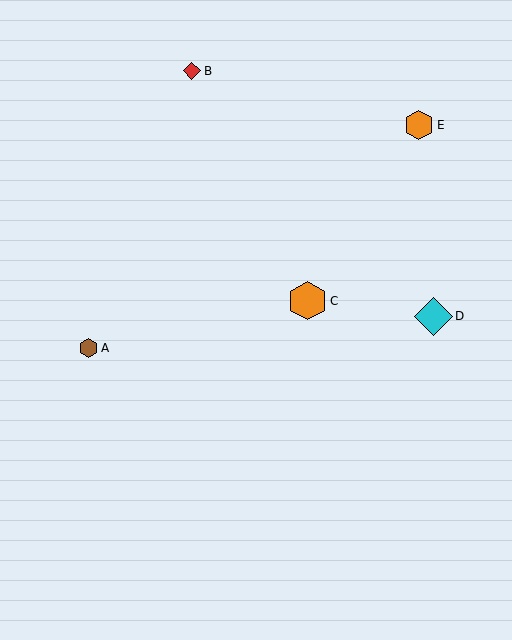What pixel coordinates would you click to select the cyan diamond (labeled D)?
Click at (433, 316) to select the cyan diamond D.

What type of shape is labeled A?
Shape A is a brown hexagon.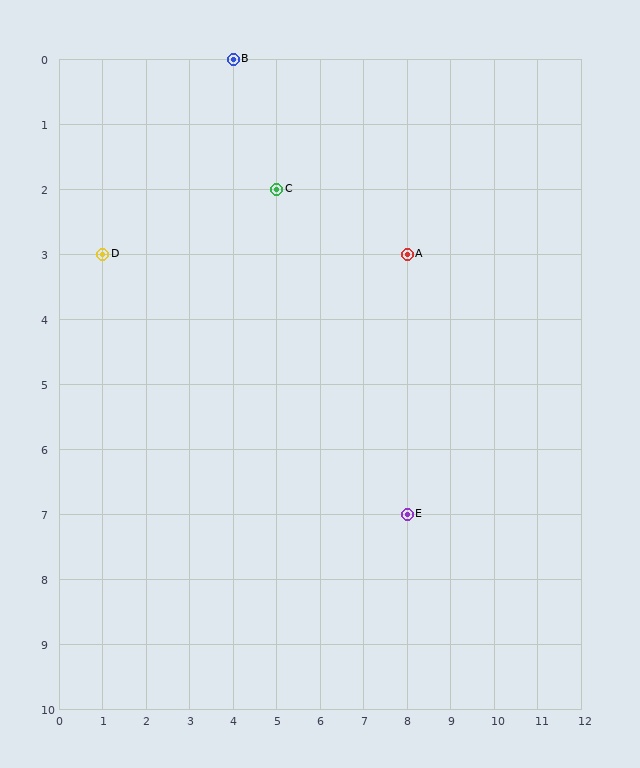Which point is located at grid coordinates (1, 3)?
Point D is at (1, 3).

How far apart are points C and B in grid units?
Points C and B are 1 column and 2 rows apart (about 2.2 grid units diagonally).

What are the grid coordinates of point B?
Point B is at grid coordinates (4, 0).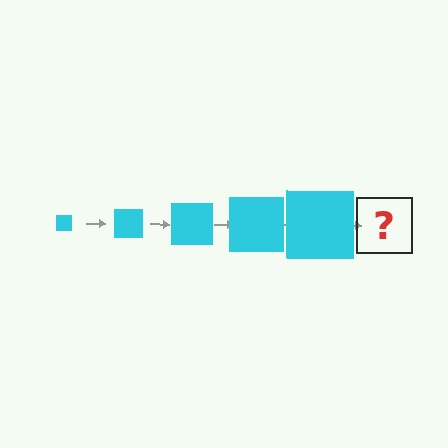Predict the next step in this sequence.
The next step is a cyan square, larger than the previous one.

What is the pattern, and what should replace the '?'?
The pattern is that the square gets progressively larger each step. The '?' should be a cyan square, larger than the previous one.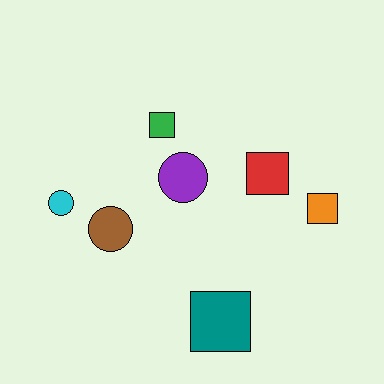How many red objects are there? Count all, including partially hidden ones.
There is 1 red object.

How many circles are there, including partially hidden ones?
There are 3 circles.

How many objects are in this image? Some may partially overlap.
There are 7 objects.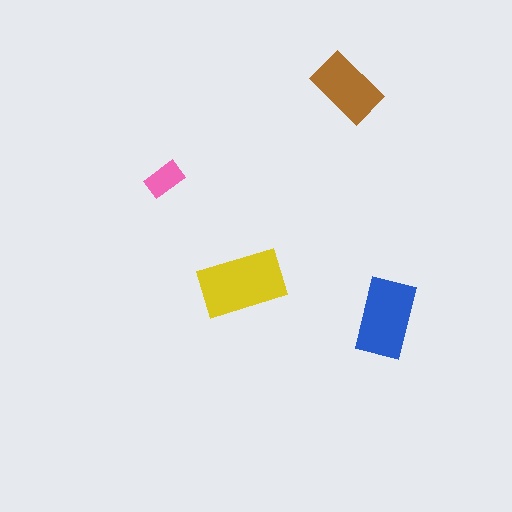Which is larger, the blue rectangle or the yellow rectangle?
The yellow one.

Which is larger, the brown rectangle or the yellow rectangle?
The yellow one.